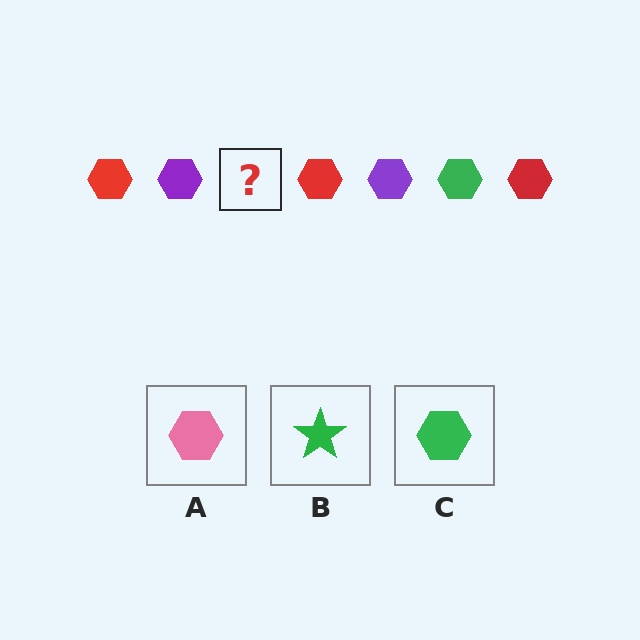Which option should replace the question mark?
Option C.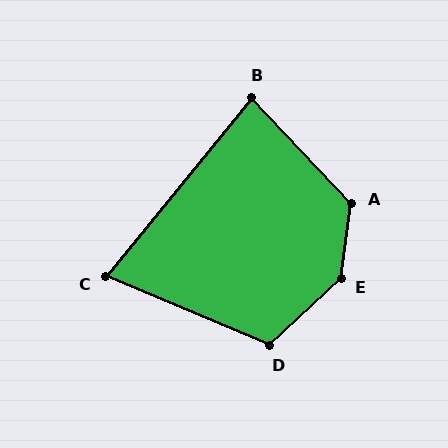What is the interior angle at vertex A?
Approximately 129 degrees (obtuse).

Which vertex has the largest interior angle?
E, at approximately 141 degrees.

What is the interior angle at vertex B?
Approximately 83 degrees (acute).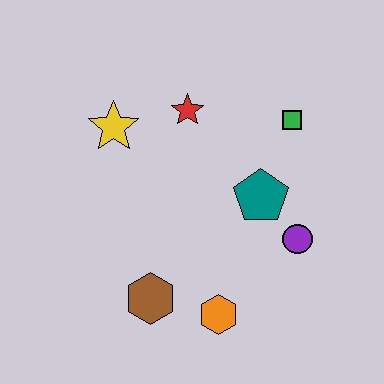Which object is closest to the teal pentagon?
The purple circle is closest to the teal pentagon.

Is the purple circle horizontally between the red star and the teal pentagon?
No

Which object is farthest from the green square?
The brown hexagon is farthest from the green square.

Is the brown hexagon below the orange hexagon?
No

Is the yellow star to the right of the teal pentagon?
No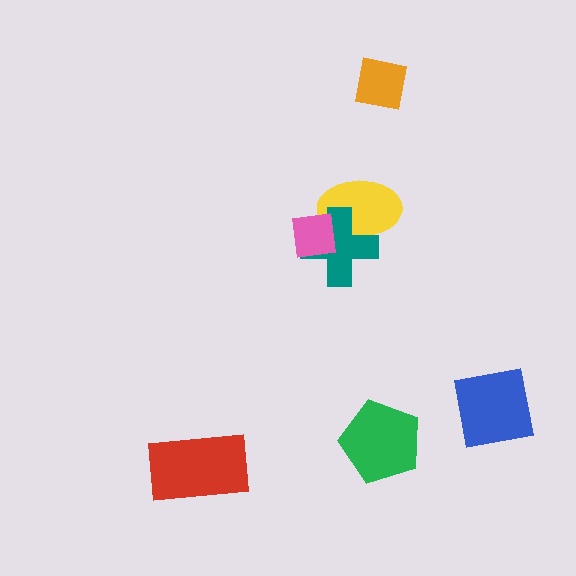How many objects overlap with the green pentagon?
0 objects overlap with the green pentagon.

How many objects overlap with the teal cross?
2 objects overlap with the teal cross.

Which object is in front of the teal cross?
The pink square is in front of the teal cross.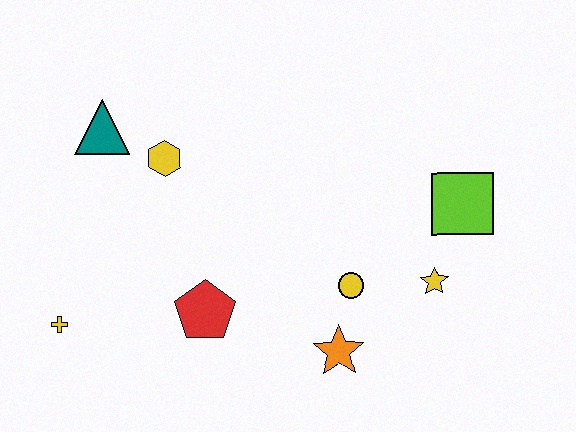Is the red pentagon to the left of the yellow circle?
Yes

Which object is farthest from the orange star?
The teal triangle is farthest from the orange star.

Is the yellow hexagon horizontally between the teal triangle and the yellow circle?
Yes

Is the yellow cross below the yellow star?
Yes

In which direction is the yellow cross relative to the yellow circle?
The yellow cross is to the left of the yellow circle.